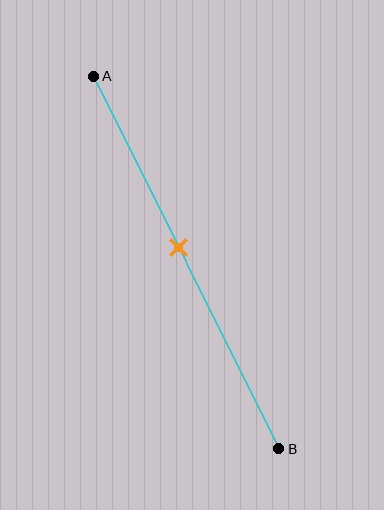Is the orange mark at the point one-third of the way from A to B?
No, the mark is at about 45% from A, not at the 33% one-third point.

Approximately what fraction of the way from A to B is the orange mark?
The orange mark is approximately 45% of the way from A to B.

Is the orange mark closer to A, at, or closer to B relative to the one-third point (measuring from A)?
The orange mark is closer to point B than the one-third point of segment AB.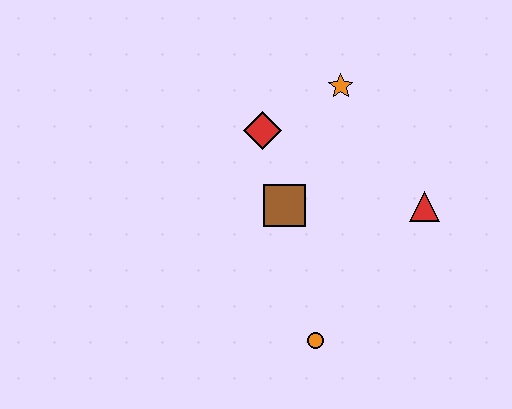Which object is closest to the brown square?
The red diamond is closest to the brown square.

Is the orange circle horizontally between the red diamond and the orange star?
Yes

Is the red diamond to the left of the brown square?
Yes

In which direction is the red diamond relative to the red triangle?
The red diamond is to the left of the red triangle.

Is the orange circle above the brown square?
No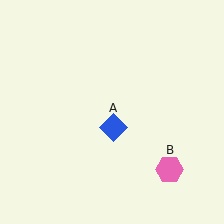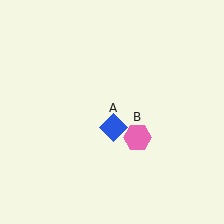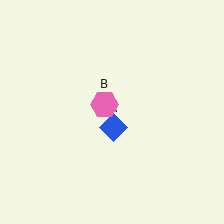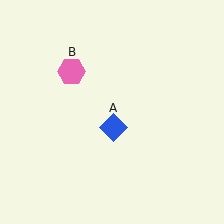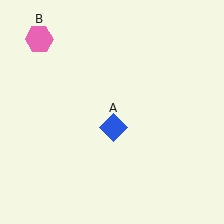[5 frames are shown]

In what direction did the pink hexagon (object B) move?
The pink hexagon (object B) moved up and to the left.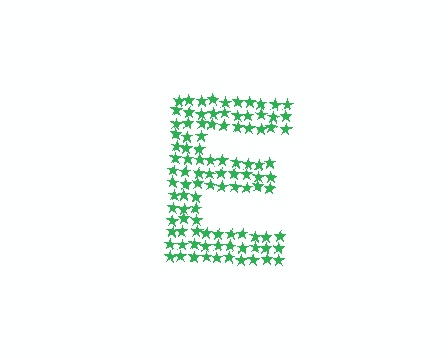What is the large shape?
The large shape is the letter E.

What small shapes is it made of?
It is made of small stars.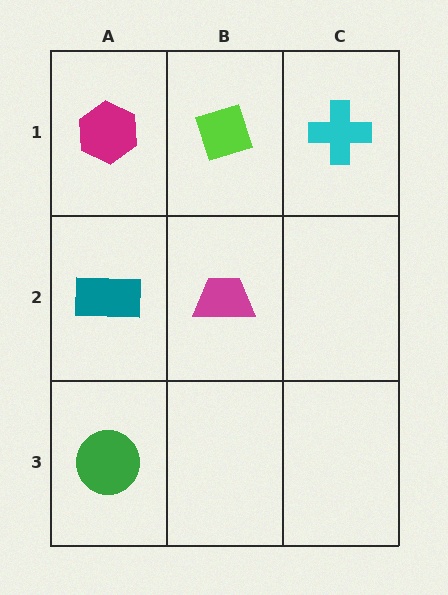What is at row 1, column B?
A lime diamond.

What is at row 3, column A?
A green circle.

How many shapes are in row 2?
2 shapes.